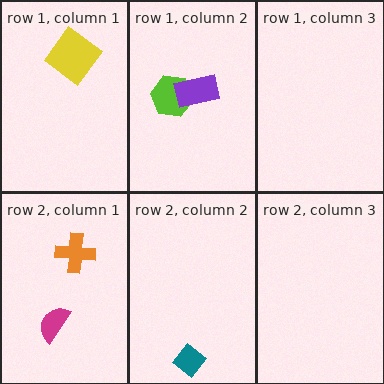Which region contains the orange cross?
The row 2, column 1 region.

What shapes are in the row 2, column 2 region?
The teal diamond.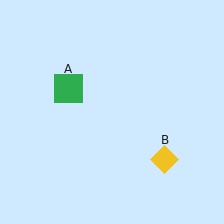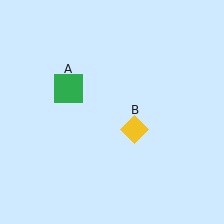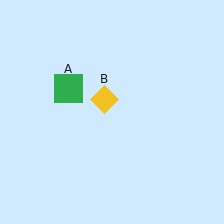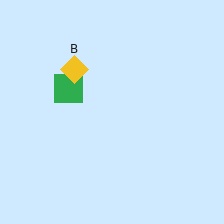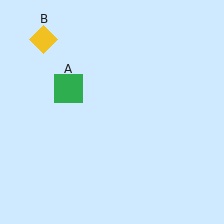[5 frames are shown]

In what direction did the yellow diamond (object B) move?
The yellow diamond (object B) moved up and to the left.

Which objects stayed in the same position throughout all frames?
Green square (object A) remained stationary.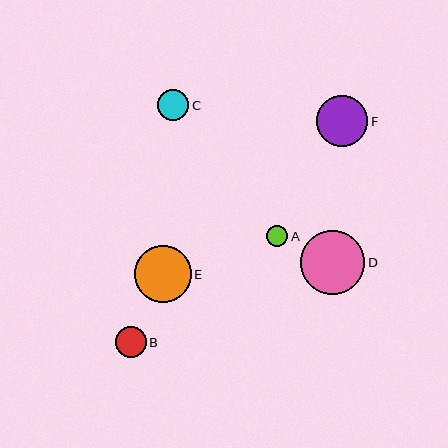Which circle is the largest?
Circle D is the largest with a size of approximately 65 pixels.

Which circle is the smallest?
Circle A is the smallest with a size of approximately 21 pixels.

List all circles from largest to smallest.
From largest to smallest: D, E, F, C, B, A.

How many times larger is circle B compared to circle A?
Circle B is approximately 1.5 times the size of circle A.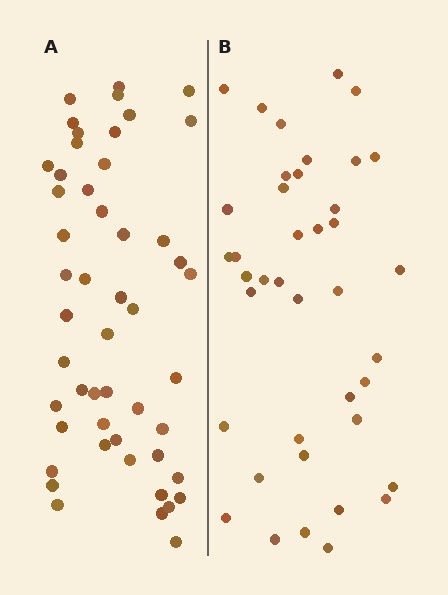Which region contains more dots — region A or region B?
Region A (the left region) has more dots.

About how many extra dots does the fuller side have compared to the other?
Region A has roughly 10 or so more dots than region B.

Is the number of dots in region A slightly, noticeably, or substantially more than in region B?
Region A has noticeably more, but not dramatically so. The ratio is roughly 1.2 to 1.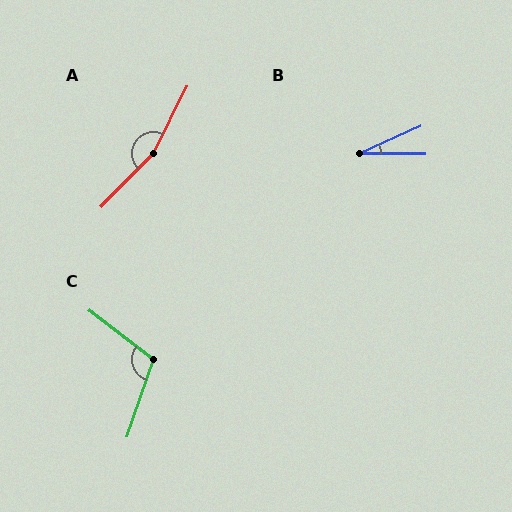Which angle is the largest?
A, at approximately 162 degrees.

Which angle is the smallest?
B, at approximately 25 degrees.